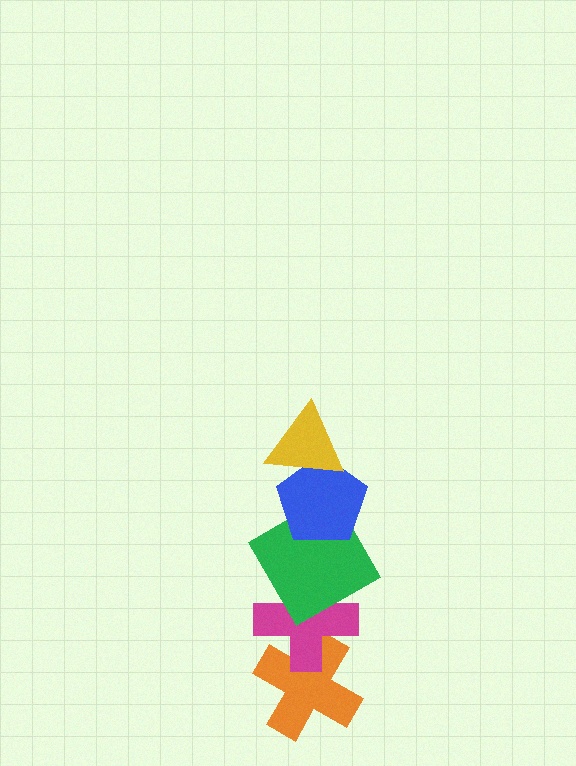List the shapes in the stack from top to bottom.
From top to bottom: the yellow triangle, the blue pentagon, the green diamond, the magenta cross, the orange cross.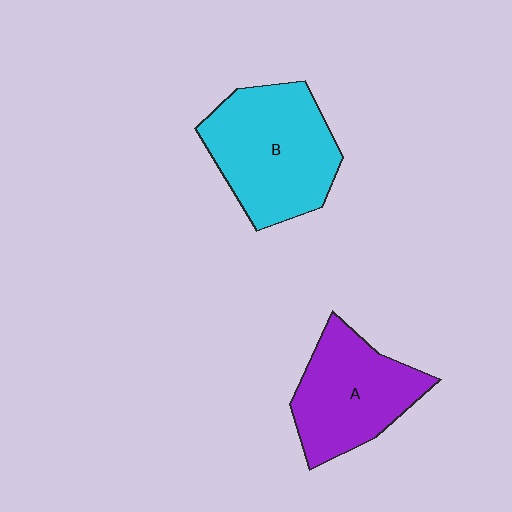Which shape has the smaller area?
Shape A (purple).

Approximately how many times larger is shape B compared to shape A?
Approximately 1.2 times.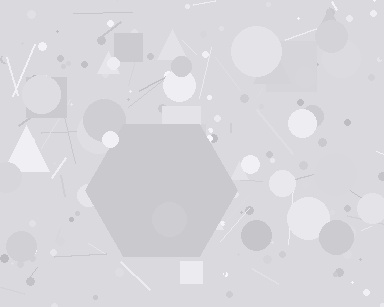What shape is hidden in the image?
A hexagon is hidden in the image.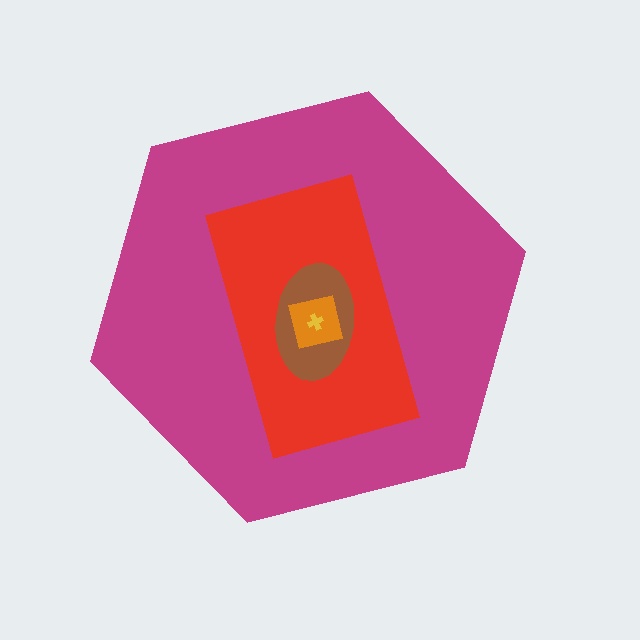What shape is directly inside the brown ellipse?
The orange square.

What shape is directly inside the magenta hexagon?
The red rectangle.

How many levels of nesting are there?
5.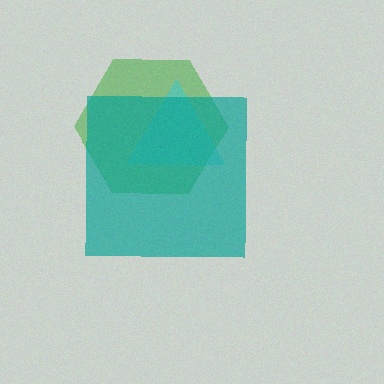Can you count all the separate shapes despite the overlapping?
Yes, there are 3 separate shapes.